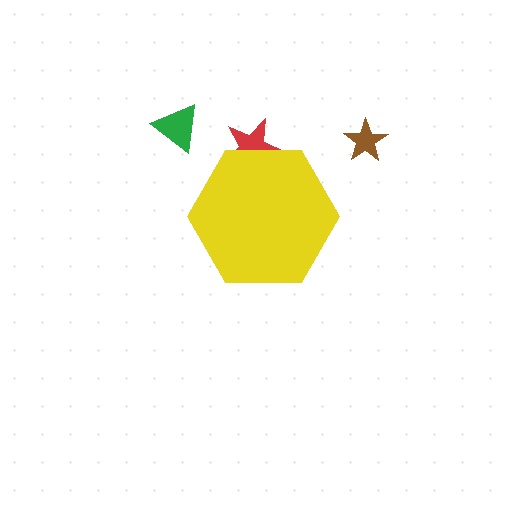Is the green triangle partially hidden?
No, the green triangle is fully visible.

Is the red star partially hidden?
Yes, the red star is partially hidden behind the yellow hexagon.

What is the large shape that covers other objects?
A yellow hexagon.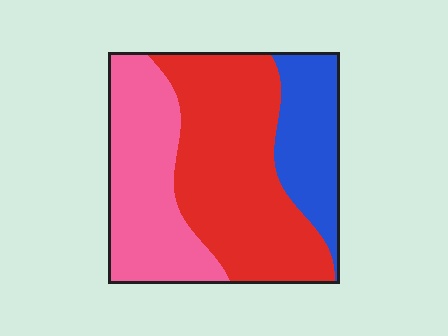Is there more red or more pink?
Red.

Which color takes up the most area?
Red, at roughly 45%.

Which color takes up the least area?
Blue, at roughly 20%.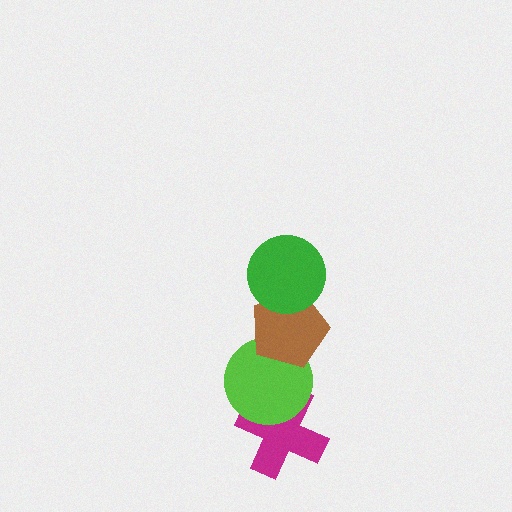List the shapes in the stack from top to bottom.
From top to bottom: the green circle, the brown pentagon, the lime circle, the magenta cross.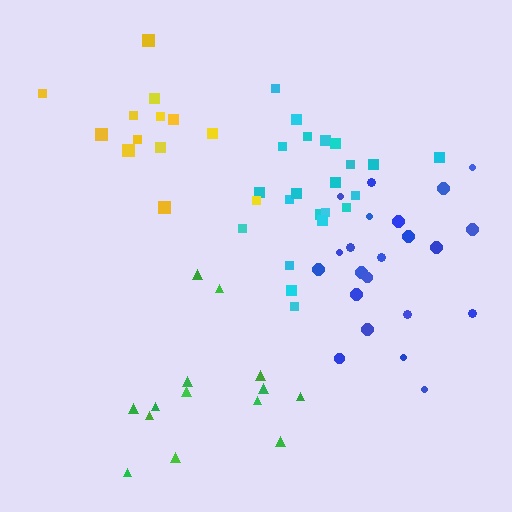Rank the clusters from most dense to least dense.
cyan, blue, yellow, green.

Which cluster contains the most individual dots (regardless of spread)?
Cyan (22).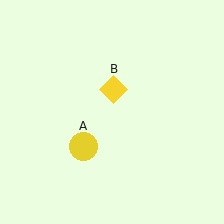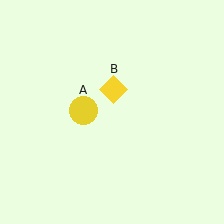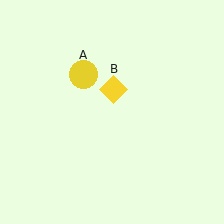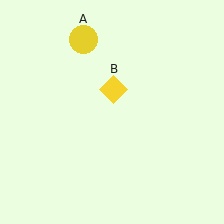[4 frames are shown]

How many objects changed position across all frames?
1 object changed position: yellow circle (object A).